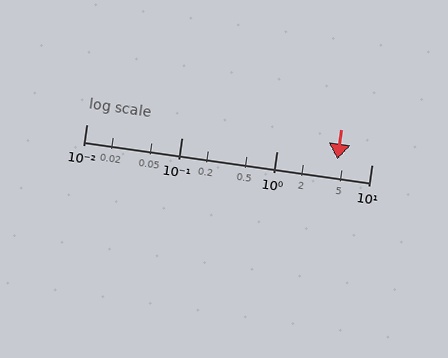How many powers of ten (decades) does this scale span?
The scale spans 3 decades, from 0.01 to 10.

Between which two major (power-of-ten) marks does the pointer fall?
The pointer is between 1 and 10.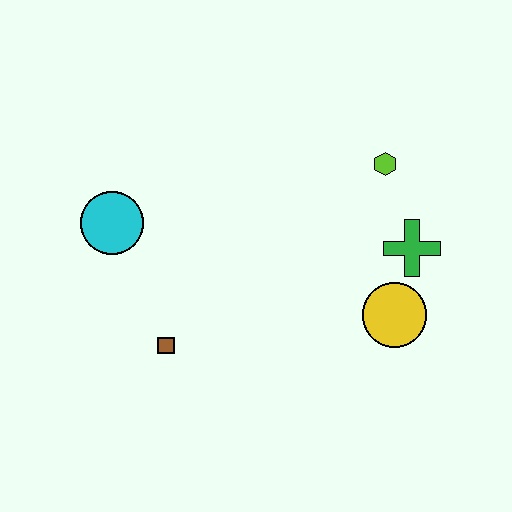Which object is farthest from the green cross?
The cyan circle is farthest from the green cross.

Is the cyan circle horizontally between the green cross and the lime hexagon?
No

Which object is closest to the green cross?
The yellow circle is closest to the green cross.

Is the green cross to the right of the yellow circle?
Yes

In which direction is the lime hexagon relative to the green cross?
The lime hexagon is above the green cross.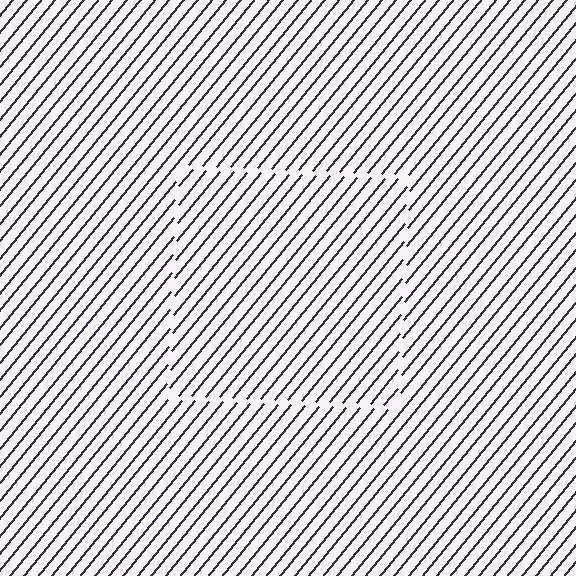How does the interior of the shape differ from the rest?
The interior of the shape contains the same grating, shifted by half a period — the contour is defined by the phase discontinuity where line-ends from the inner and outer gratings abut.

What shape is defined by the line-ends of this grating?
An illusory square. The interior of the shape contains the same grating, shifted by half a period — the contour is defined by the phase discontinuity where line-ends from the inner and outer gratings abut.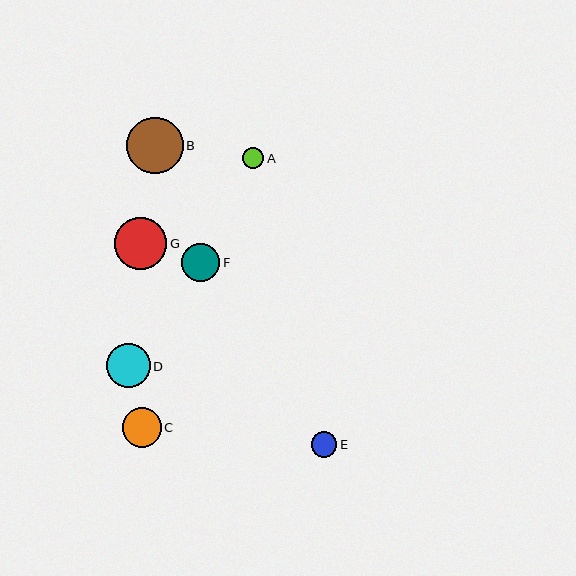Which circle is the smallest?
Circle A is the smallest with a size of approximately 21 pixels.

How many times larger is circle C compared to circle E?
Circle C is approximately 1.5 times the size of circle E.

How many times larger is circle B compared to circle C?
Circle B is approximately 1.4 times the size of circle C.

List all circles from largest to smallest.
From largest to smallest: B, G, D, C, F, E, A.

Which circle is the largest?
Circle B is the largest with a size of approximately 56 pixels.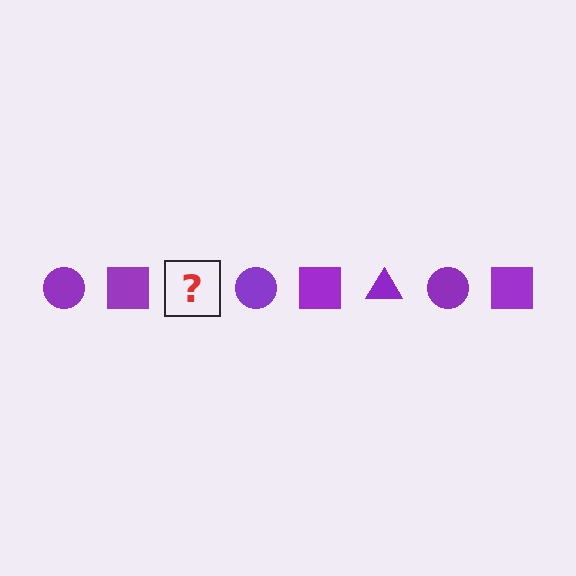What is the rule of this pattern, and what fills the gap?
The rule is that the pattern cycles through circle, square, triangle shapes in purple. The gap should be filled with a purple triangle.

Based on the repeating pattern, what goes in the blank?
The blank should be a purple triangle.